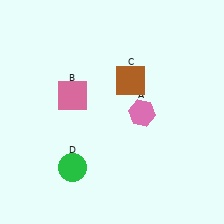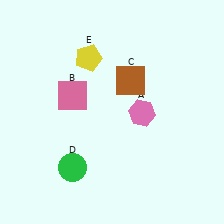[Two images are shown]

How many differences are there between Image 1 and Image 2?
There is 1 difference between the two images.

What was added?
A yellow pentagon (E) was added in Image 2.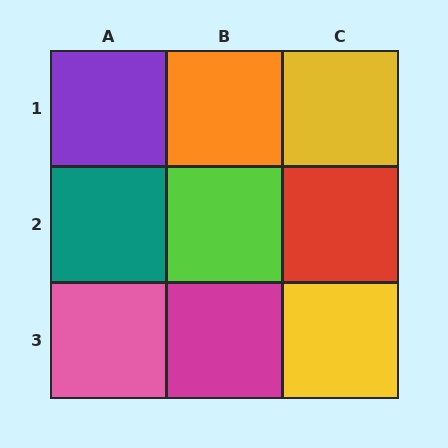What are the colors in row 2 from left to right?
Teal, lime, red.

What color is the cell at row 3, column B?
Magenta.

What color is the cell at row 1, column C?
Yellow.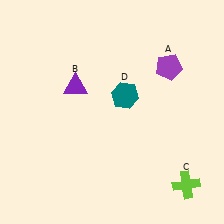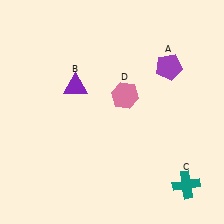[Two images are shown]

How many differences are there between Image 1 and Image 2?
There are 2 differences between the two images.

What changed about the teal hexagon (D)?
In Image 1, D is teal. In Image 2, it changed to pink.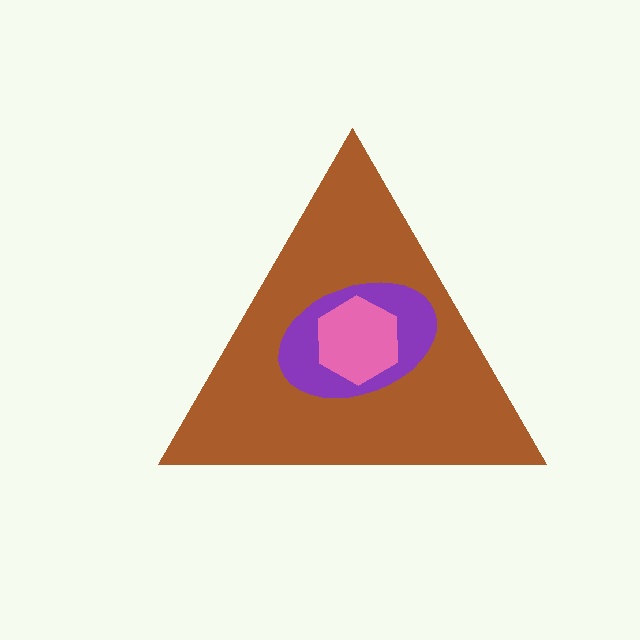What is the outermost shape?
The brown triangle.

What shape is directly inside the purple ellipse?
The pink hexagon.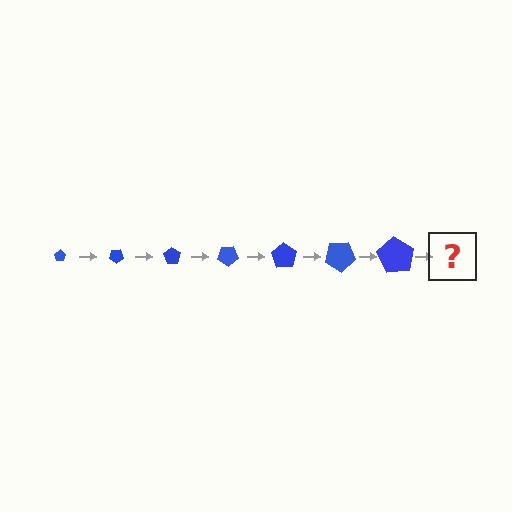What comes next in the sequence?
The next element should be a pentagon, larger than the previous one and rotated 245 degrees from the start.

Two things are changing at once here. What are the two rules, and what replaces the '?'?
The two rules are that the pentagon grows larger each step and it rotates 35 degrees each step. The '?' should be a pentagon, larger than the previous one and rotated 245 degrees from the start.